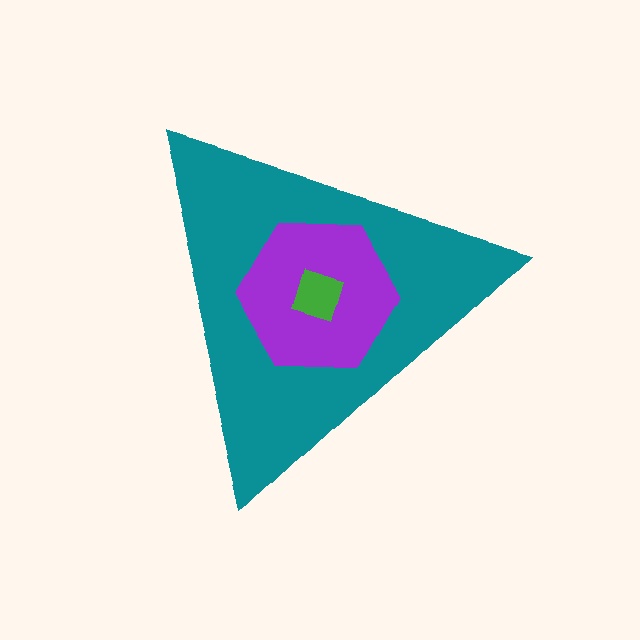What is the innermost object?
The green square.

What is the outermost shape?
The teal triangle.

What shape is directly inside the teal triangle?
The purple hexagon.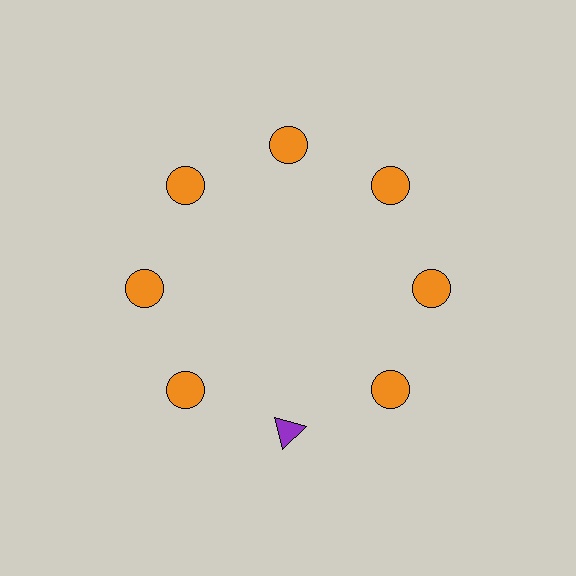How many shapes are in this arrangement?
There are 8 shapes arranged in a ring pattern.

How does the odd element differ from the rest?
It differs in both color (purple instead of orange) and shape (triangle instead of circle).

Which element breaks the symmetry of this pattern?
The purple triangle at roughly the 6 o'clock position breaks the symmetry. All other shapes are orange circles.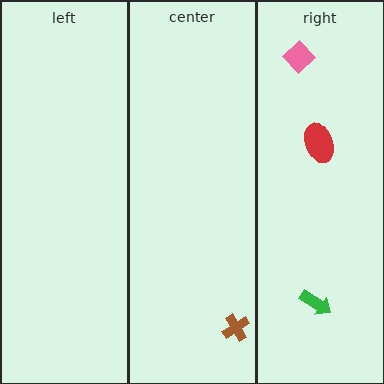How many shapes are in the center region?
1.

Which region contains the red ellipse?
The right region.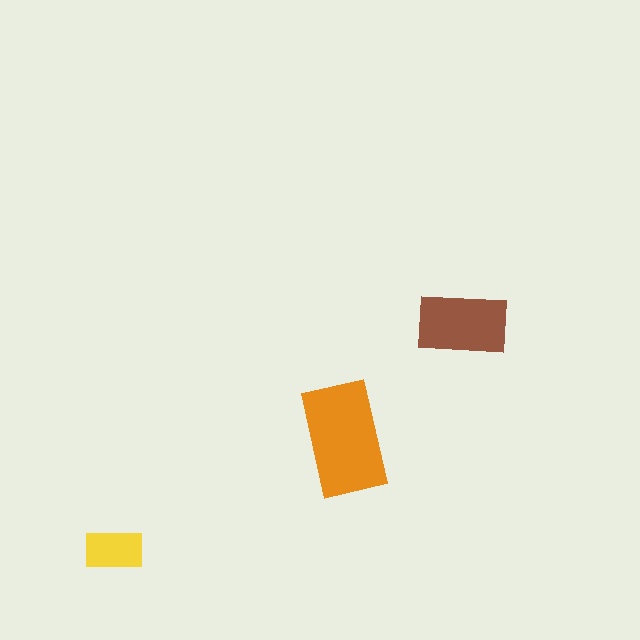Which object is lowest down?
The yellow rectangle is bottommost.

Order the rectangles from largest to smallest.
the orange one, the brown one, the yellow one.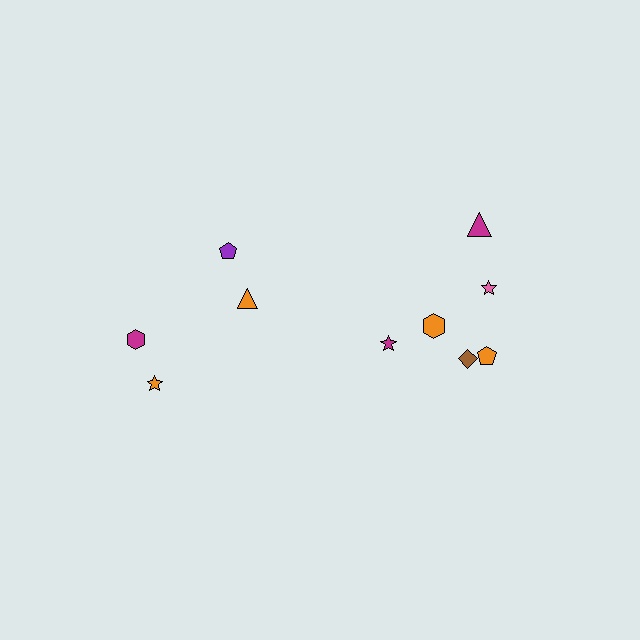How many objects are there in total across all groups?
There are 10 objects.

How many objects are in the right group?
There are 6 objects.